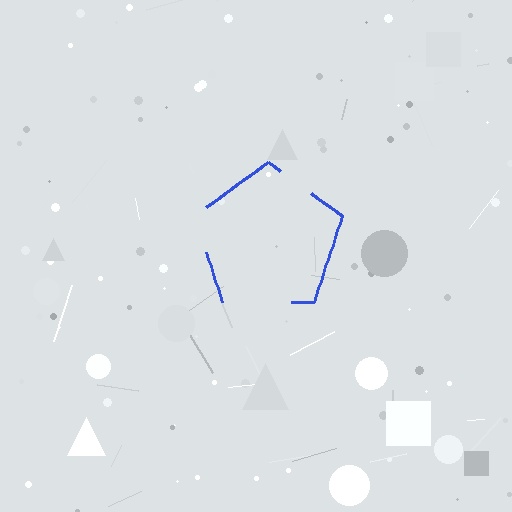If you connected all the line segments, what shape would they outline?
They would outline a pentagon.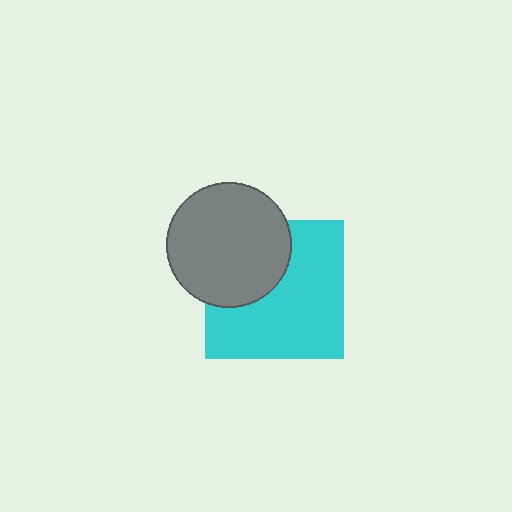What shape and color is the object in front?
The object in front is a gray circle.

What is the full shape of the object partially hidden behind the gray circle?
The partially hidden object is a cyan square.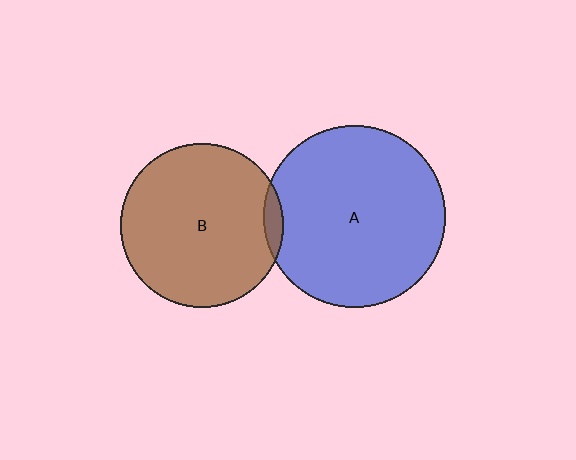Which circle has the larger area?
Circle A (blue).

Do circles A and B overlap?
Yes.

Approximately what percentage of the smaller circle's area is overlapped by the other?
Approximately 5%.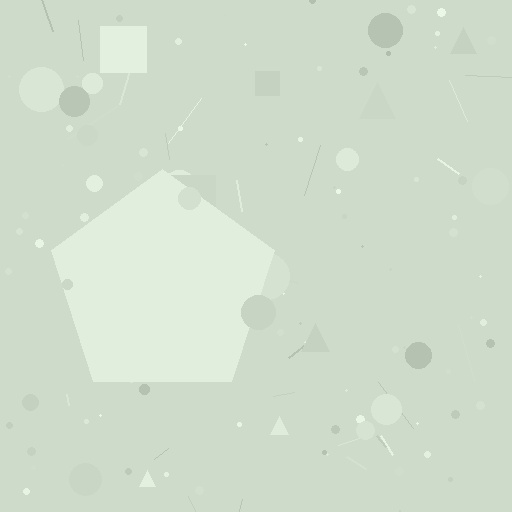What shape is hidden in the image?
A pentagon is hidden in the image.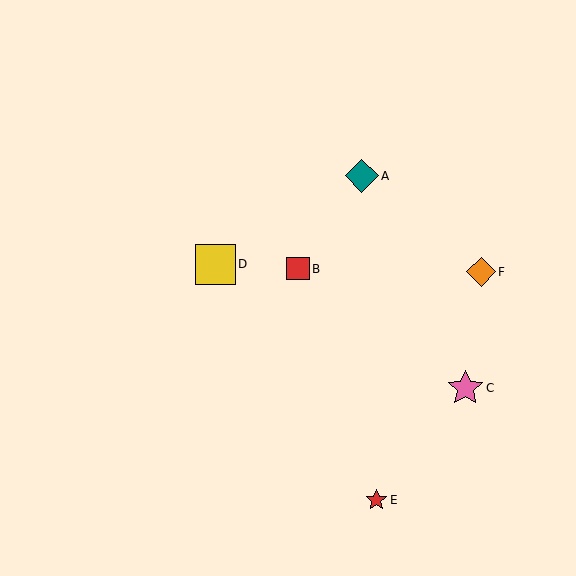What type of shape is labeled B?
Shape B is a red square.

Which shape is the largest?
The yellow square (labeled D) is the largest.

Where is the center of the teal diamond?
The center of the teal diamond is at (362, 176).